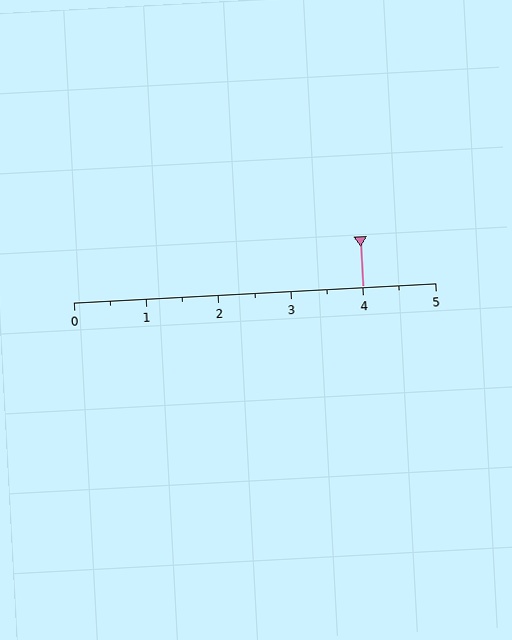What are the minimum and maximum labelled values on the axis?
The axis runs from 0 to 5.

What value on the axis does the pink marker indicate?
The marker indicates approximately 4.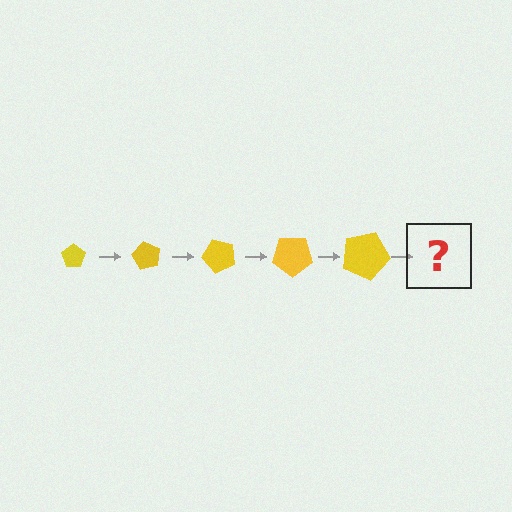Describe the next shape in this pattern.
It should be a pentagon, larger than the previous one and rotated 300 degrees from the start.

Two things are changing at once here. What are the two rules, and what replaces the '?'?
The two rules are that the pentagon grows larger each step and it rotates 60 degrees each step. The '?' should be a pentagon, larger than the previous one and rotated 300 degrees from the start.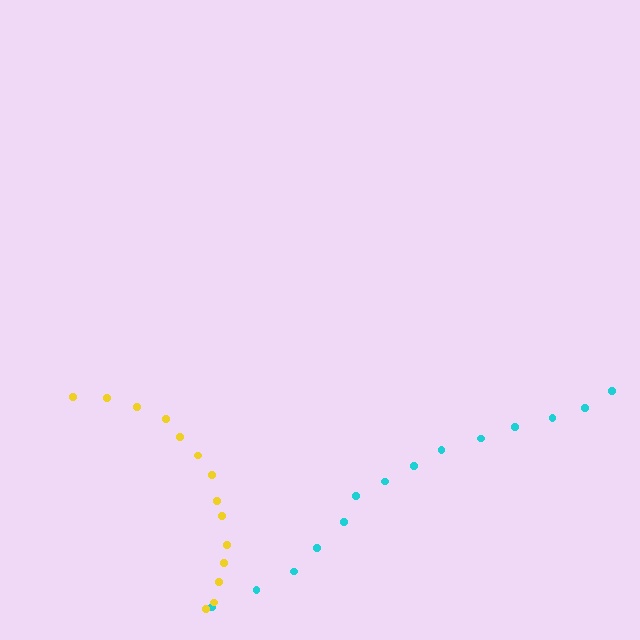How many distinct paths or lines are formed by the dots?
There are 2 distinct paths.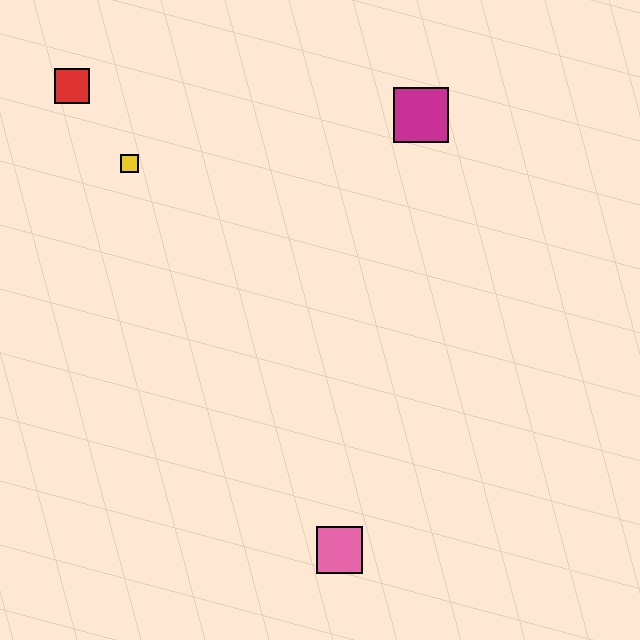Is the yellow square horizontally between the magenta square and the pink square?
No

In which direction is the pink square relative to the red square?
The pink square is below the red square.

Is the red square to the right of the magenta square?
No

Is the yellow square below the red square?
Yes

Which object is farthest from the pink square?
The red square is farthest from the pink square.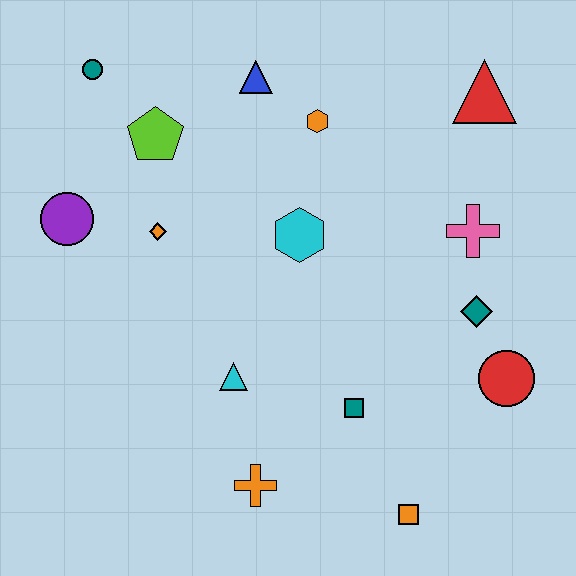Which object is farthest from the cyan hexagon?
The orange square is farthest from the cyan hexagon.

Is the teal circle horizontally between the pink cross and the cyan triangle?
No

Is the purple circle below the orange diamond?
No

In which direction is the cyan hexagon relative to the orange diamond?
The cyan hexagon is to the right of the orange diamond.